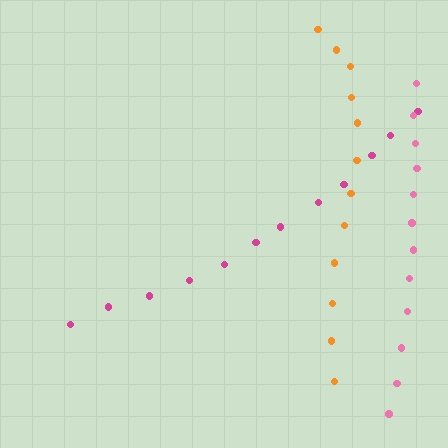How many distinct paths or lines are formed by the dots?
There are 3 distinct paths.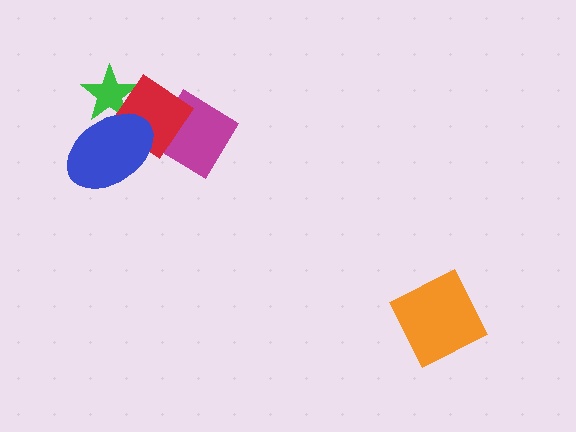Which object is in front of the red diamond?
The blue ellipse is in front of the red diamond.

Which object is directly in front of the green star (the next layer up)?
The red diamond is directly in front of the green star.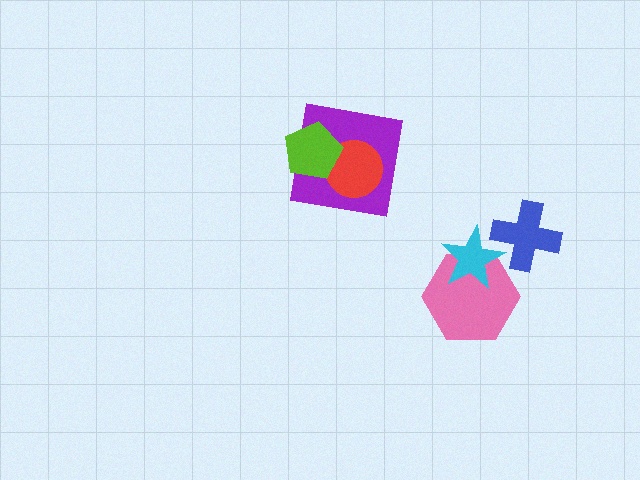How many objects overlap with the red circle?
2 objects overlap with the red circle.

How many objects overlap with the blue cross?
1 object overlaps with the blue cross.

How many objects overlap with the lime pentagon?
2 objects overlap with the lime pentagon.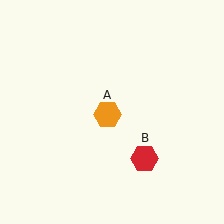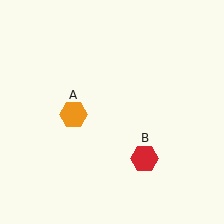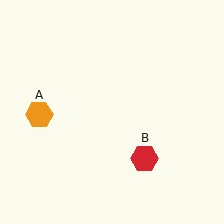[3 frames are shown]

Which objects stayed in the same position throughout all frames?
Red hexagon (object B) remained stationary.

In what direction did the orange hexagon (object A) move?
The orange hexagon (object A) moved left.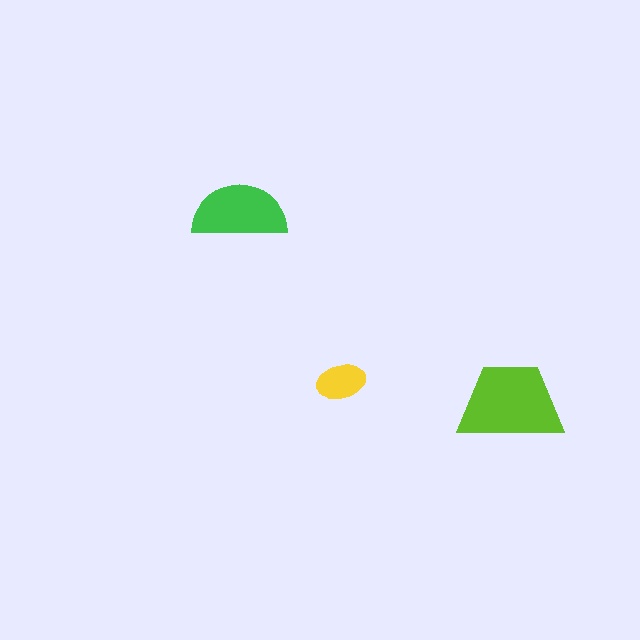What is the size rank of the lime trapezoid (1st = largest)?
1st.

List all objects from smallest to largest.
The yellow ellipse, the green semicircle, the lime trapezoid.